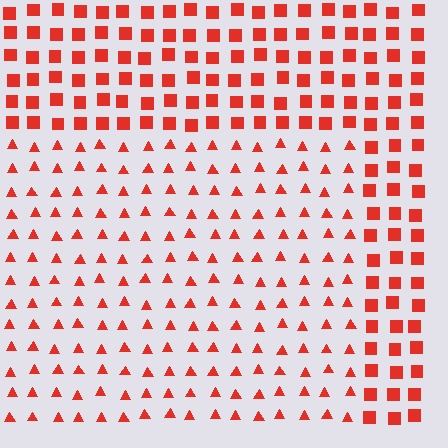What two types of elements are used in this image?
The image uses triangles inside the rectangle region and squares outside it.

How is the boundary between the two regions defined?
The boundary is defined by a change in element shape: triangles inside vs. squares outside. All elements share the same color and spacing.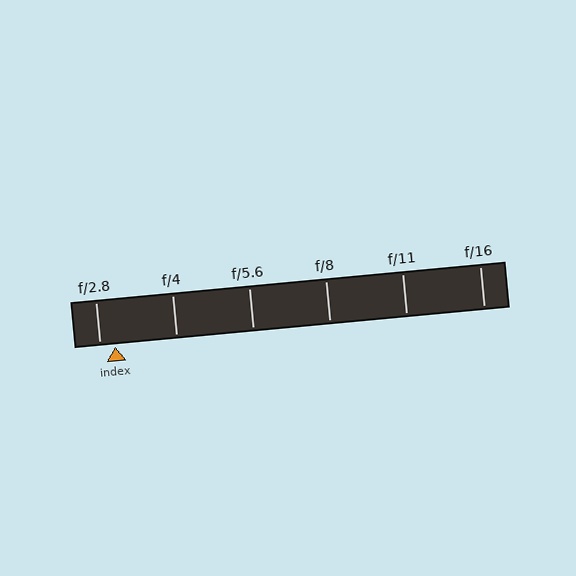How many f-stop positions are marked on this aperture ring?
There are 6 f-stop positions marked.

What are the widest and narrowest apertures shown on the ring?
The widest aperture shown is f/2.8 and the narrowest is f/16.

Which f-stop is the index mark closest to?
The index mark is closest to f/2.8.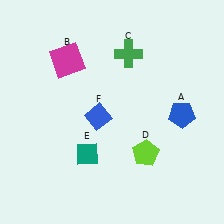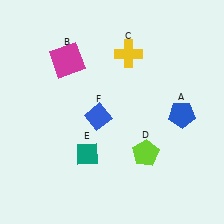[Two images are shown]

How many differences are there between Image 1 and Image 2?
There is 1 difference between the two images.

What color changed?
The cross (C) changed from green in Image 1 to yellow in Image 2.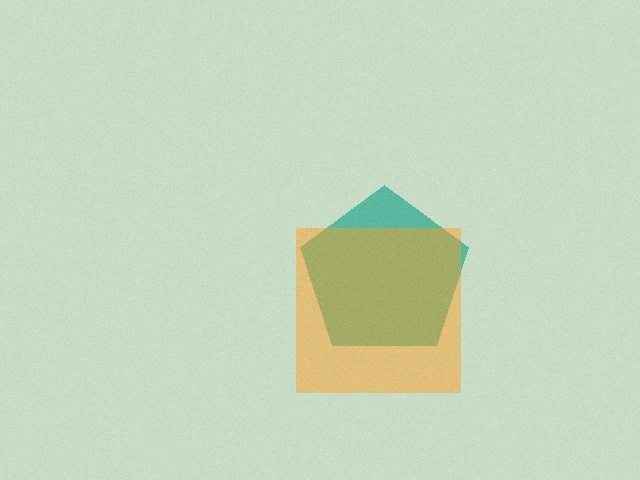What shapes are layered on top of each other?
The layered shapes are: a teal pentagon, an orange square.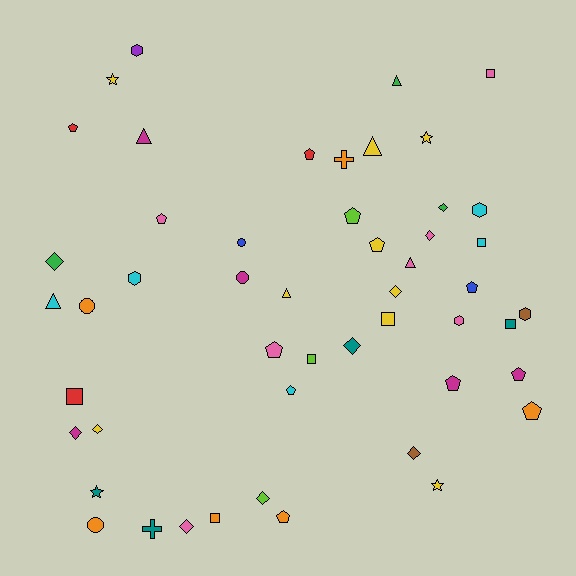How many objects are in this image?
There are 50 objects.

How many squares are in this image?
There are 7 squares.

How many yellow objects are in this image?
There are 9 yellow objects.